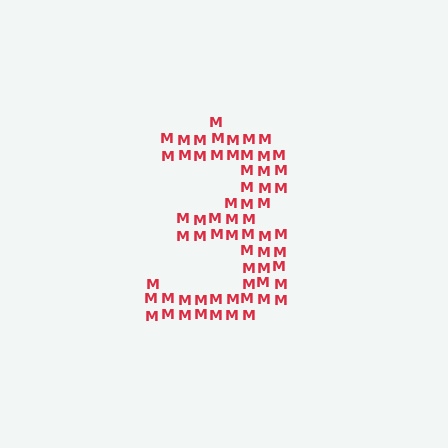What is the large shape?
The large shape is the digit 3.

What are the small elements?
The small elements are letter M's.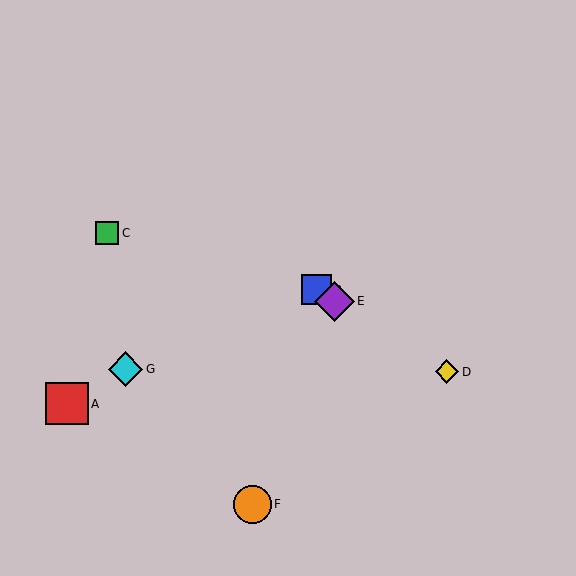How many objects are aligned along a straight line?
3 objects (B, D, E) are aligned along a straight line.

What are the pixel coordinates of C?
Object C is at (107, 233).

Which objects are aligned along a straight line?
Objects B, D, E are aligned along a straight line.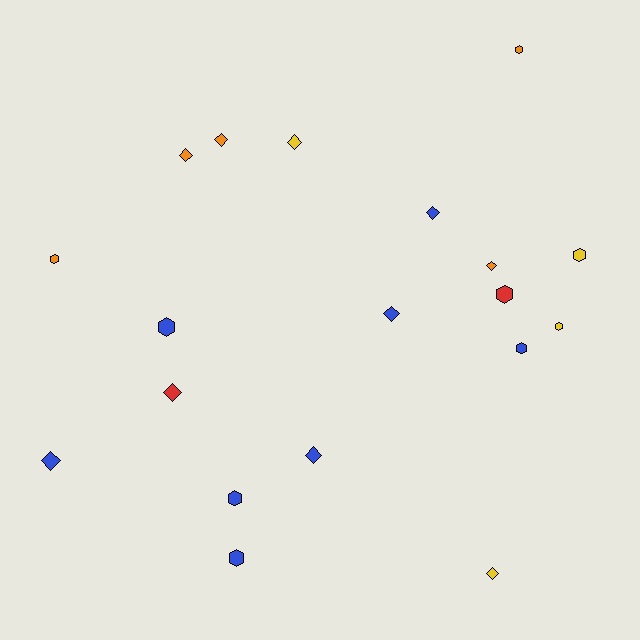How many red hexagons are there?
There is 1 red hexagon.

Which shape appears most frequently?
Diamond, with 10 objects.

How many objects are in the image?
There are 19 objects.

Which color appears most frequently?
Blue, with 8 objects.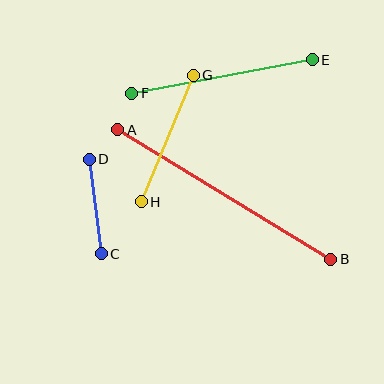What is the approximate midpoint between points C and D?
The midpoint is at approximately (95, 207) pixels.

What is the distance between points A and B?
The distance is approximately 249 pixels.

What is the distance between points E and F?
The distance is approximately 184 pixels.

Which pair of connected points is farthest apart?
Points A and B are farthest apart.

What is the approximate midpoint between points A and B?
The midpoint is at approximately (224, 194) pixels.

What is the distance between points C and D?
The distance is approximately 95 pixels.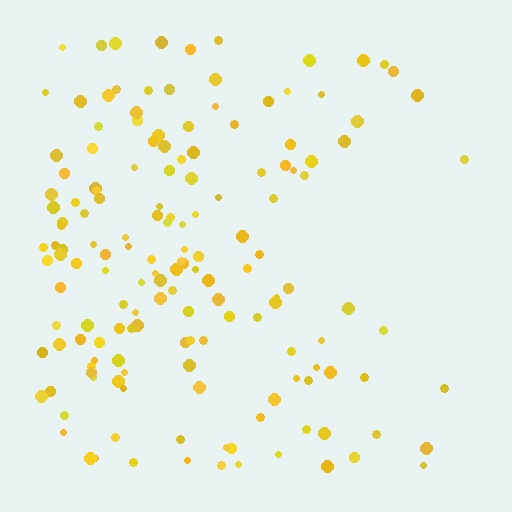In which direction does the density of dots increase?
From right to left, with the left side densest.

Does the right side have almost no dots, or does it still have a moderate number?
Still a moderate number, just noticeably fewer than the left.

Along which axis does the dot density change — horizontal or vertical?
Horizontal.